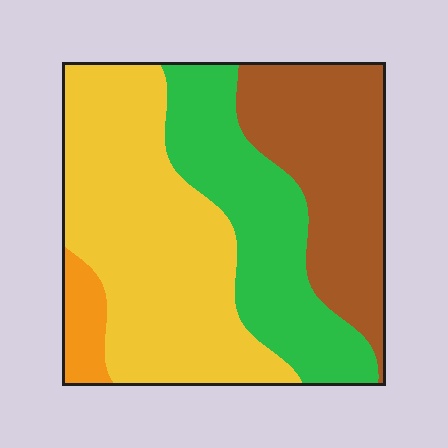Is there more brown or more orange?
Brown.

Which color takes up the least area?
Orange, at roughly 5%.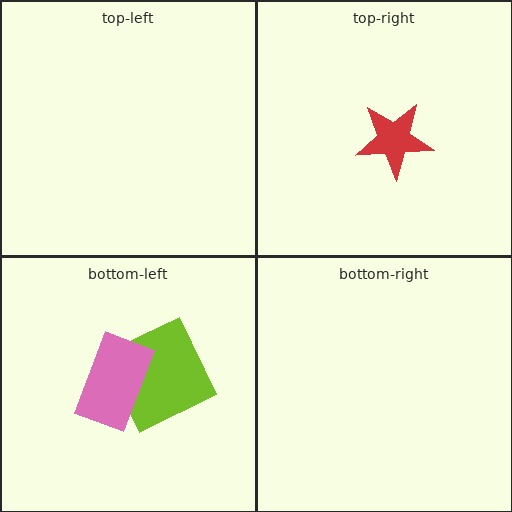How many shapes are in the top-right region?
1.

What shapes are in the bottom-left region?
The lime square, the pink rectangle.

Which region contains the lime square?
The bottom-left region.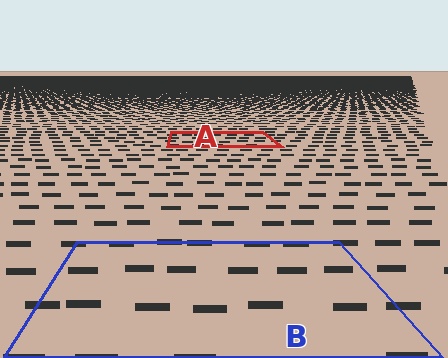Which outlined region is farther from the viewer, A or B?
Region A is farther from the viewer — the texture elements inside it appear smaller and more densely packed.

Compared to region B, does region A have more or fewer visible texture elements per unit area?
Region A has more texture elements per unit area — they are packed more densely because it is farther away.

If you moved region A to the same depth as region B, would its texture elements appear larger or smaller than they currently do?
They would appear larger. At a closer depth, the same texture elements are projected at a bigger on-screen size.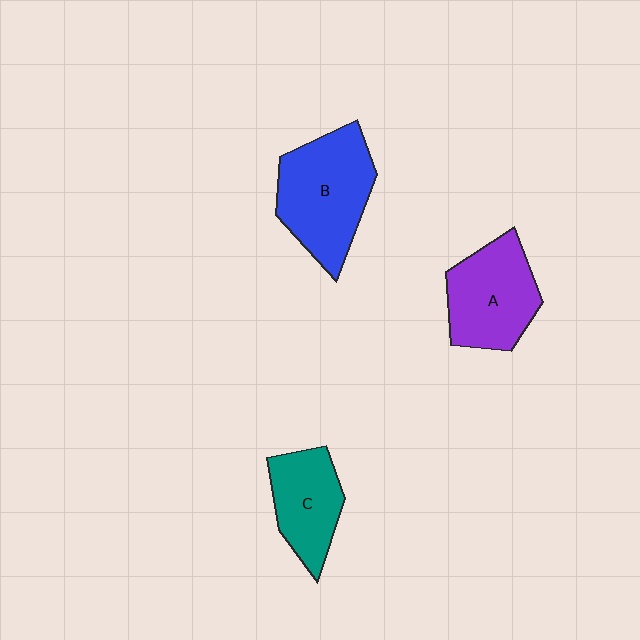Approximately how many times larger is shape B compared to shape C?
Approximately 1.5 times.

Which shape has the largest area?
Shape B (blue).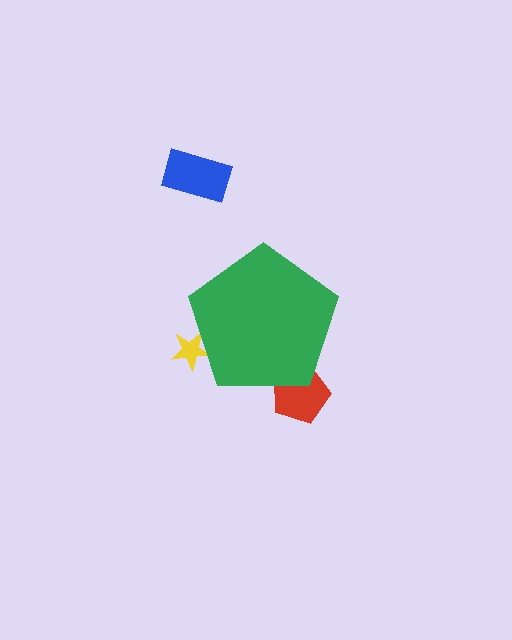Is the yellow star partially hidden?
Yes, the yellow star is partially hidden behind the green pentagon.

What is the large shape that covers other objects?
A green pentagon.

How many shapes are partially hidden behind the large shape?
2 shapes are partially hidden.